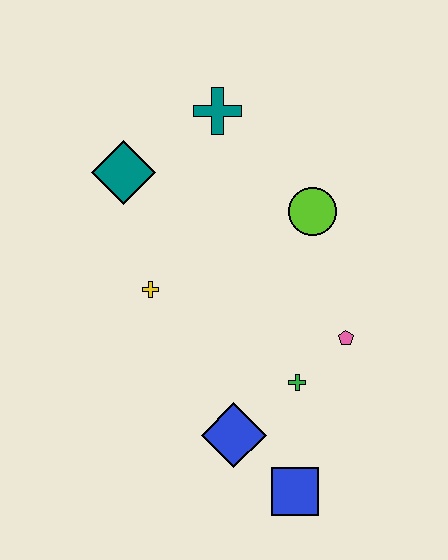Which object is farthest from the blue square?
The teal cross is farthest from the blue square.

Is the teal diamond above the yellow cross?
Yes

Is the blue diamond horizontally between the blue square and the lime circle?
No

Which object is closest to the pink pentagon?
The green cross is closest to the pink pentagon.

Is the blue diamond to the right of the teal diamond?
Yes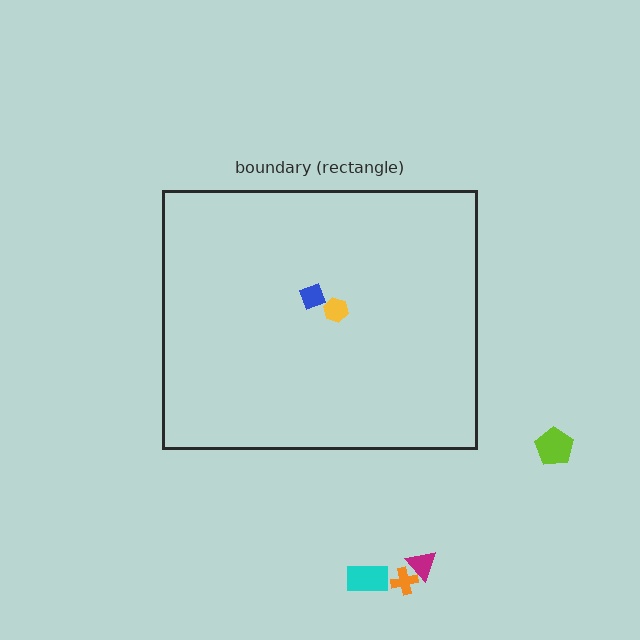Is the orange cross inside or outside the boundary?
Outside.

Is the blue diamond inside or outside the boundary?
Inside.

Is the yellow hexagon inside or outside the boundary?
Inside.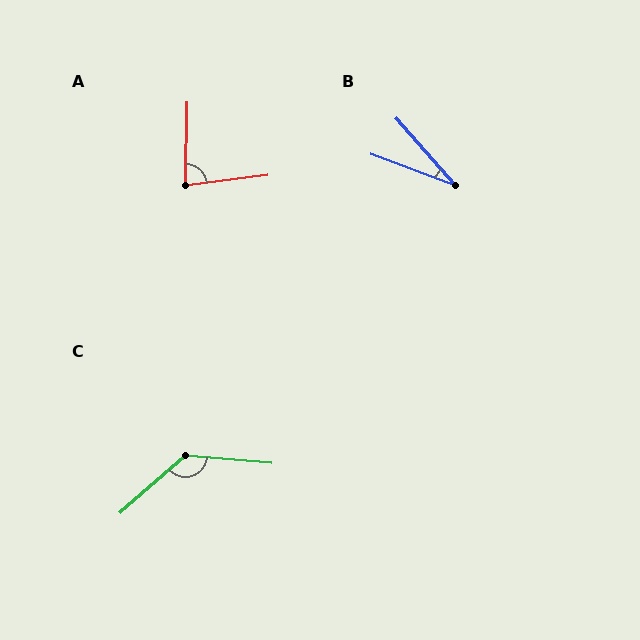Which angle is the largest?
C, at approximately 134 degrees.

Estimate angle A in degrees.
Approximately 82 degrees.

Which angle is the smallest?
B, at approximately 29 degrees.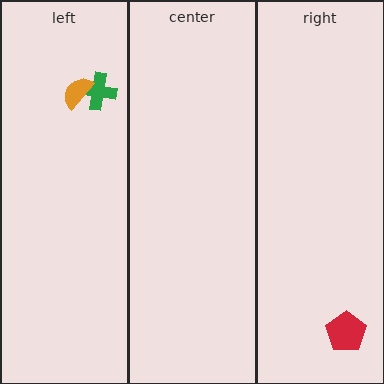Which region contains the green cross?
The left region.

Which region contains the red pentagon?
The right region.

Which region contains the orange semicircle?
The left region.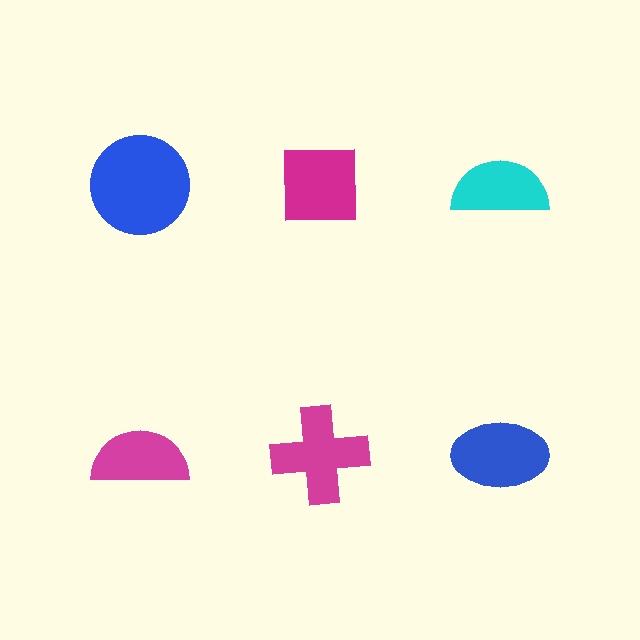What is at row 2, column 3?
A blue ellipse.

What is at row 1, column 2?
A magenta square.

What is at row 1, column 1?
A blue circle.